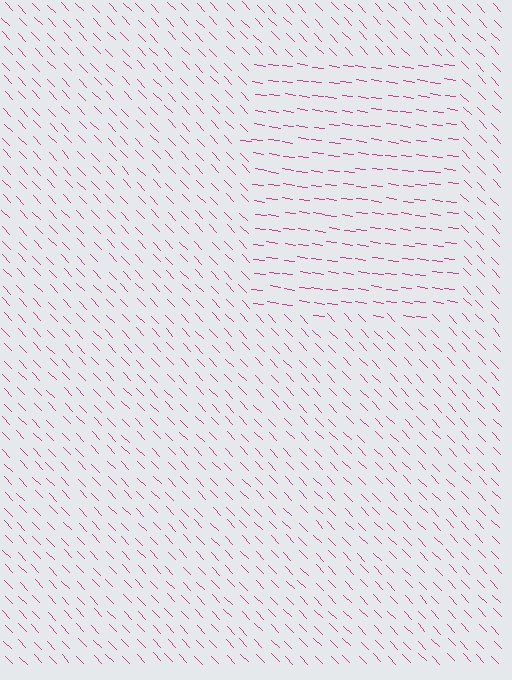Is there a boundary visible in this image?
Yes, there is a texture boundary formed by a change in line orientation.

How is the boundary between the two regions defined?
The boundary is defined purely by a change in line orientation (approximately 38 degrees difference). All lines are the same color and thickness.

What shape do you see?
I see a rectangle.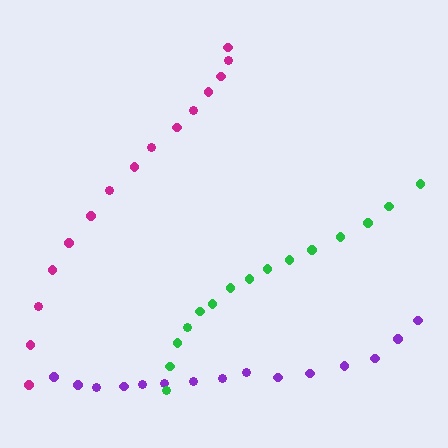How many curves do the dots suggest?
There are 3 distinct paths.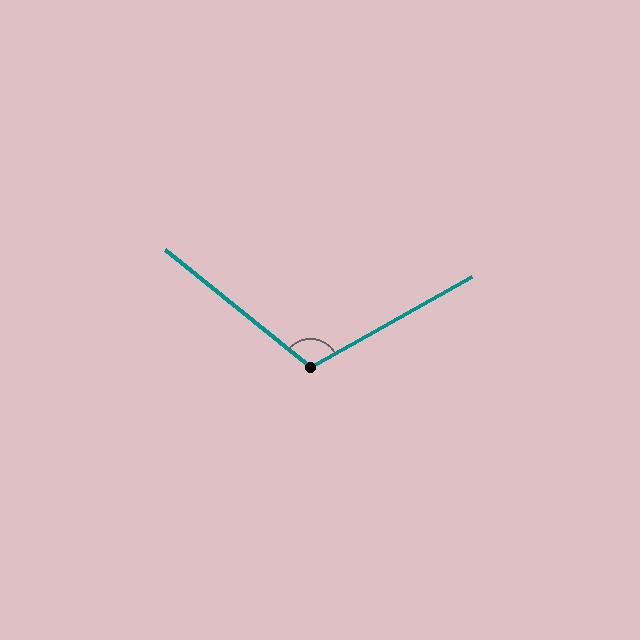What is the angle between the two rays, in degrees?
Approximately 112 degrees.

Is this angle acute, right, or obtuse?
It is obtuse.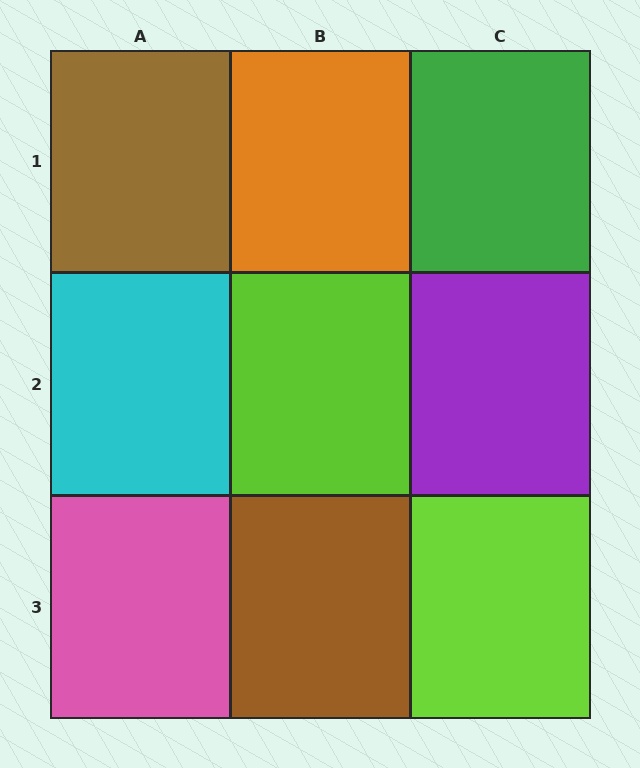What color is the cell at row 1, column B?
Orange.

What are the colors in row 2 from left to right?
Cyan, lime, purple.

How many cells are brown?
2 cells are brown.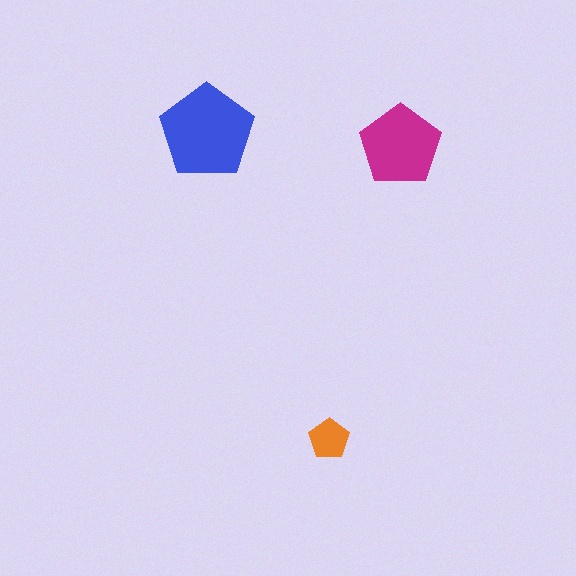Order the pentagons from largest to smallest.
the blue one, the magenta one, the orange one.